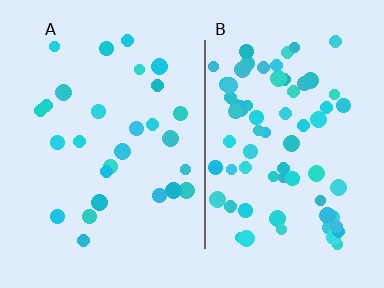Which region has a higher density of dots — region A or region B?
B (the right).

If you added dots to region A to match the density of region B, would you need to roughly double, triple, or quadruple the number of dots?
Approximately double.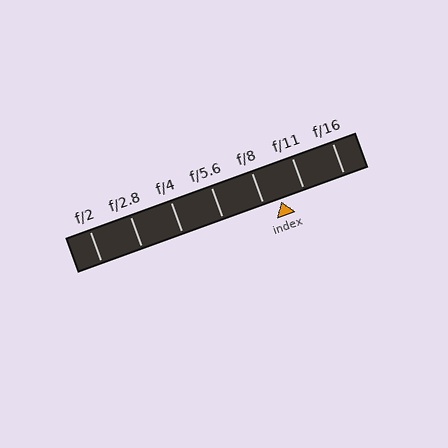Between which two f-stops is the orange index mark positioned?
The index mark is between f/8 and f/11.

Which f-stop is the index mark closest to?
The index mark is closest to f/8.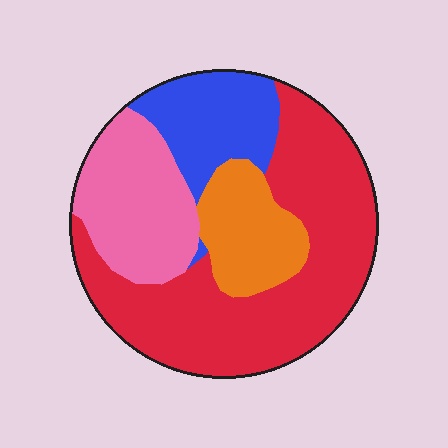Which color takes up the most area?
Red, at roughly 50%.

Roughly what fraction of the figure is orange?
Orange takes up about one eighth (1/8) of the figure.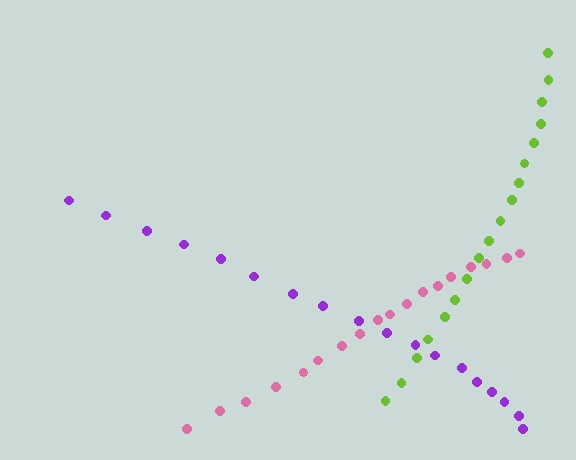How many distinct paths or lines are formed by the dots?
There are 3 distinct paths.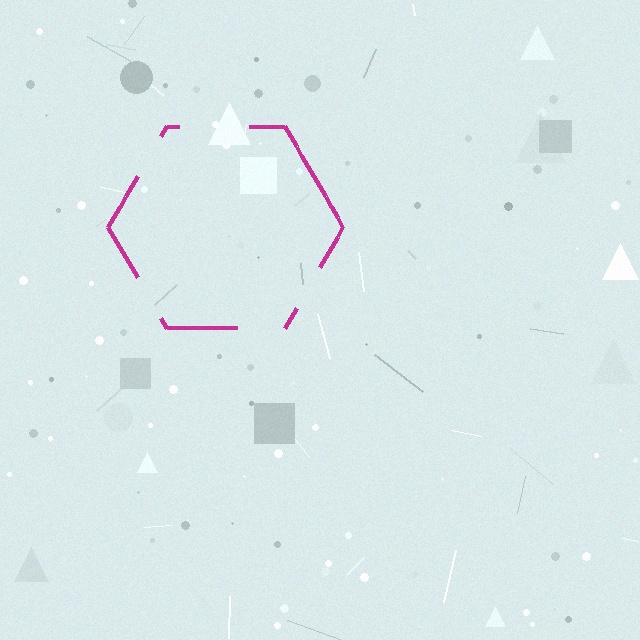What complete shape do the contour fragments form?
The contour fragments form a hexagon.